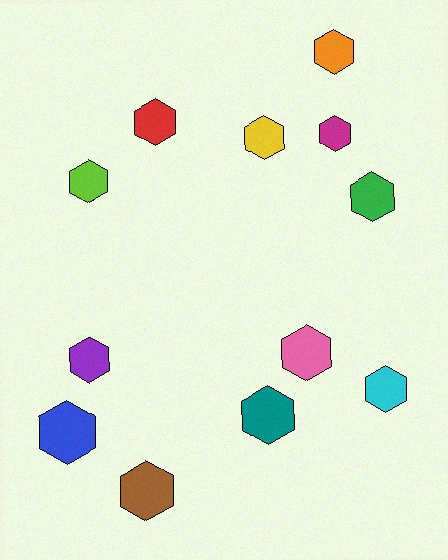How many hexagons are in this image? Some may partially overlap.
There are 12 hexagons.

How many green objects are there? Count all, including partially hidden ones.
There is 1 green object.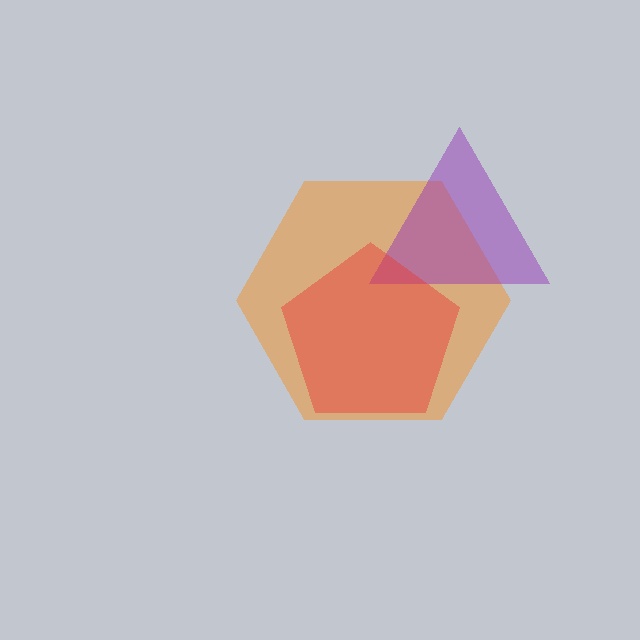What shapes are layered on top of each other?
The layered shapes are: an orange hexagon, a purple triangle, a red pentagon.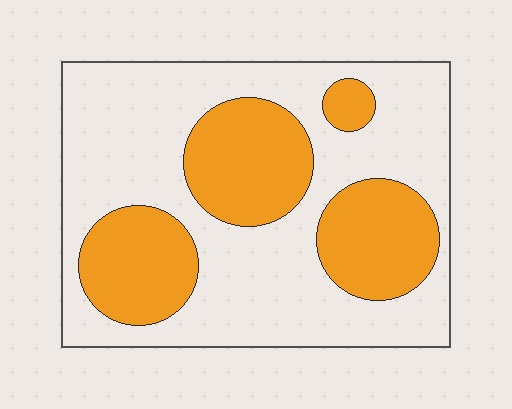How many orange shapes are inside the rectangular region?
4.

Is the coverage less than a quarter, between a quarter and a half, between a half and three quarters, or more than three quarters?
Between a quarter and a half.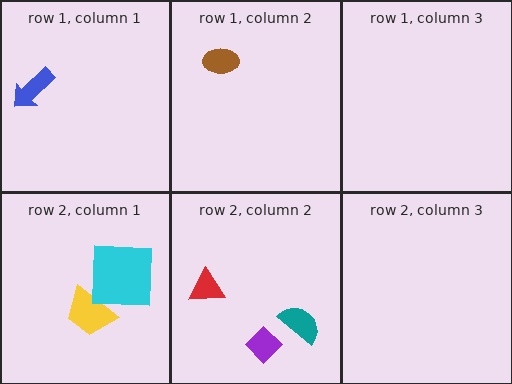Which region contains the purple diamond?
The row 2, column 2 region.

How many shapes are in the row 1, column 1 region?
1.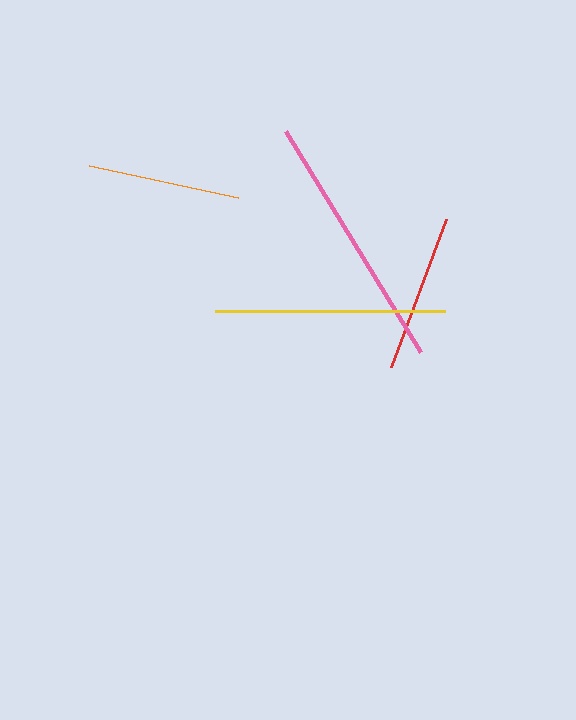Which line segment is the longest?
The pink line is the longest at approximately 259 pixels.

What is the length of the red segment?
The red segment is approximately 158 pixels long.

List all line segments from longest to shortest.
From longest to shortest: pink, yellow, red, orange.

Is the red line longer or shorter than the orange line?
The red line is longer than the orange line.